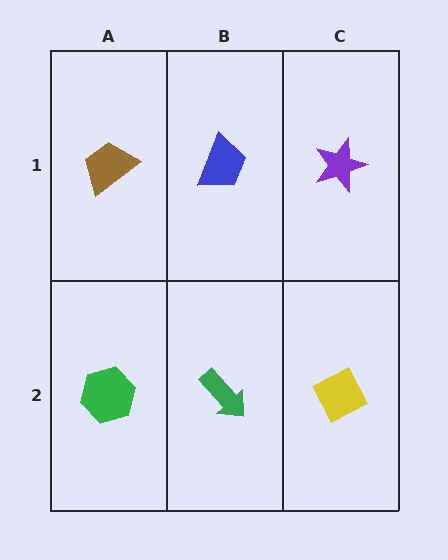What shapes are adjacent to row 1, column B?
A green arrow (row 2, column B), a brown trapezoid (row 1, column A), a purple star (row 1, column C).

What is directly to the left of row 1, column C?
A blue trapezoid.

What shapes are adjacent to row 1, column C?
A yellow diamond (row 2, column C), a blue trapezoid (row 1, column B).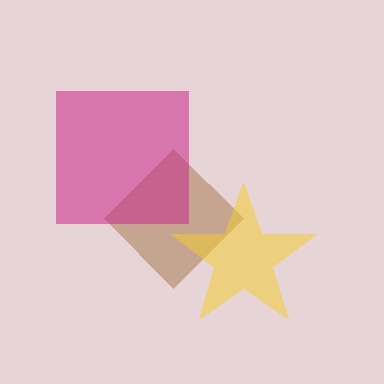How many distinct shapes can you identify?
There are 3 distinct shapes: a brown diamond, a magenta square, a yellow star.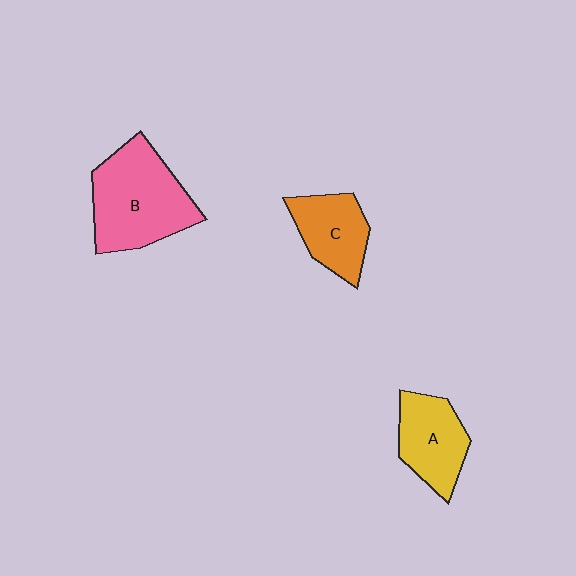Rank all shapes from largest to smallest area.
From largest to smallest: B (pink), A (yellow), C (orange).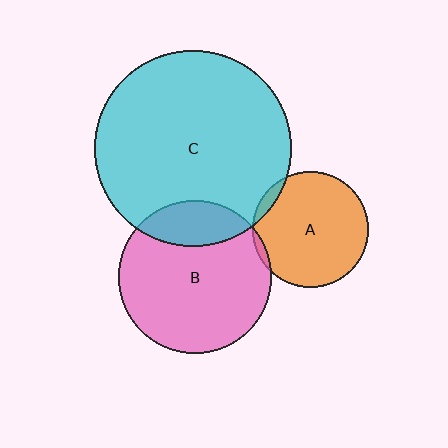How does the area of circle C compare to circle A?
Approximately 2.9 times.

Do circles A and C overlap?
Yes.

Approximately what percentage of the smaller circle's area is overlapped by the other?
Approximately 5%.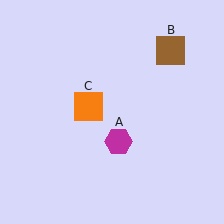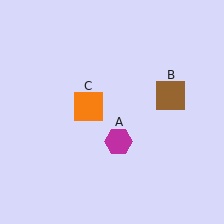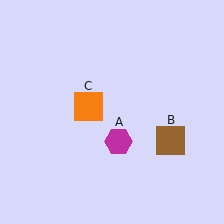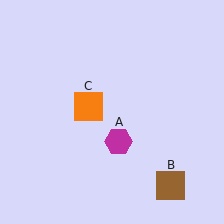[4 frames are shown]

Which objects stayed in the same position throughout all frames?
Magenta hexagon (object A) and orange square (object C) remained stationary.